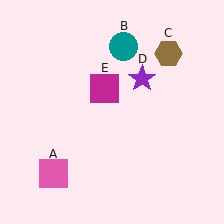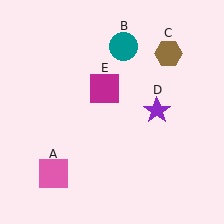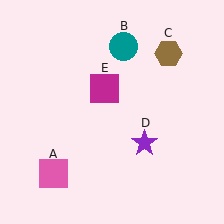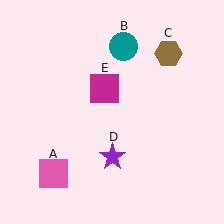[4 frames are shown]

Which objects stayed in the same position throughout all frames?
Pink square (object A) and teal circle (object B) and brown hexagon (object C) and magenta square (object E) remained stationary.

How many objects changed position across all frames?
1 object changed position: purple star (object D).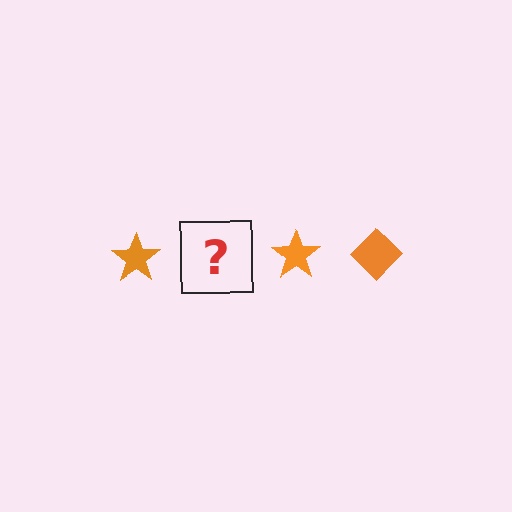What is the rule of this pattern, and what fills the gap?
The rule is that the pattern cycles through star, diamond shapes in orange. The gap should be filled with an orange diamond.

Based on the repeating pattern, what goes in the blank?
The blank should be an orange diamond.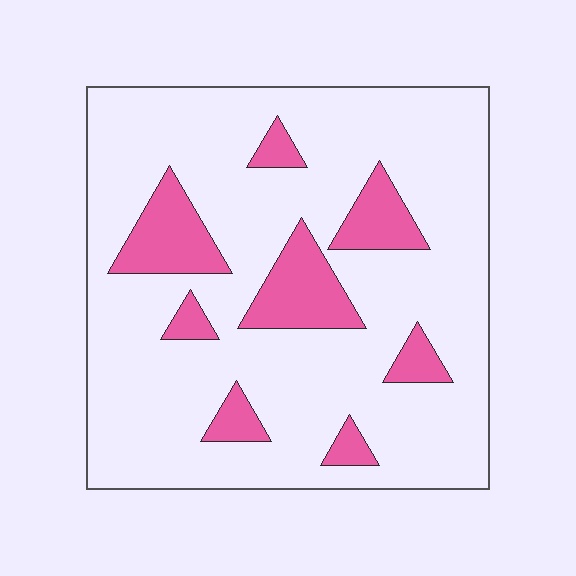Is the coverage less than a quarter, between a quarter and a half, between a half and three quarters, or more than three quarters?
Less than a quarter.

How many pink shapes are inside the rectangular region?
8.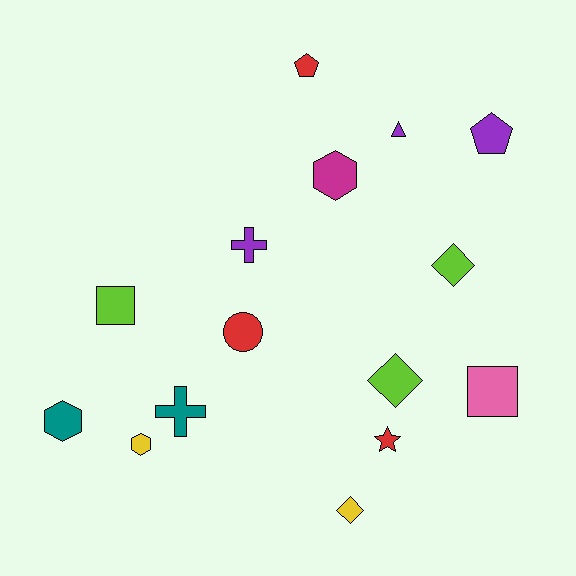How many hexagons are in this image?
There are 3 hexagons.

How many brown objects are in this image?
There are no brown objects.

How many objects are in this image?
There are 15 objects.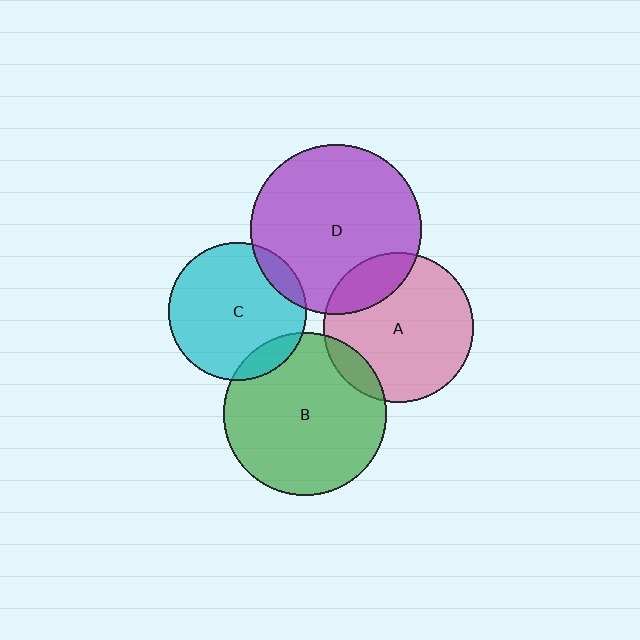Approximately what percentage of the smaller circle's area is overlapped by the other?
Approximately 10%.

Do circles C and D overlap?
Yes.